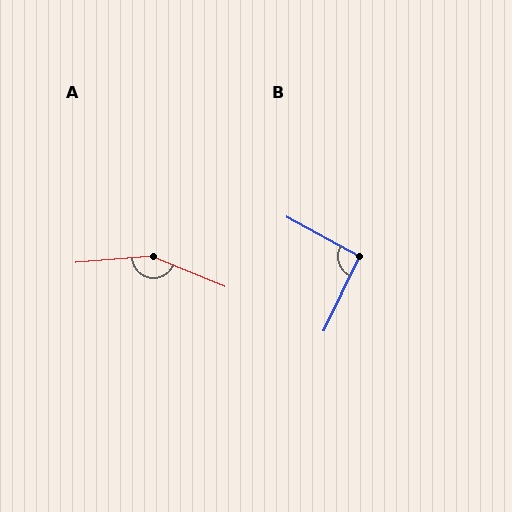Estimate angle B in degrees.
Approximately 93 degrees.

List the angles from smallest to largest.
B (93°), A (153°).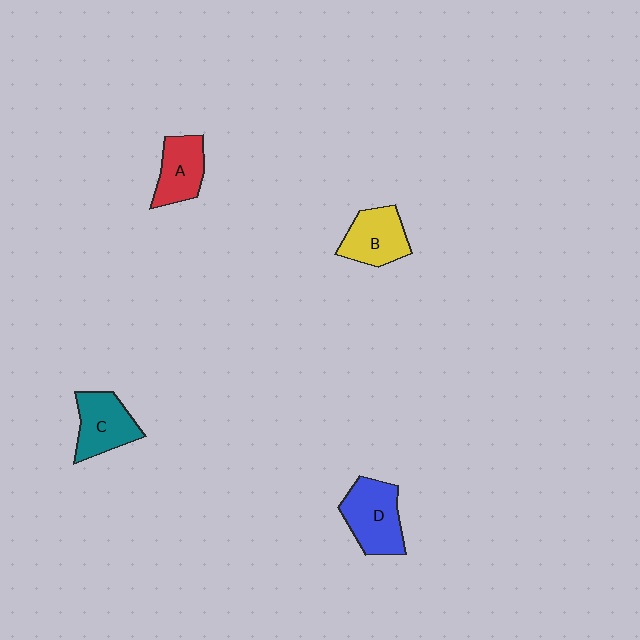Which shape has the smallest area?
Shape A (red).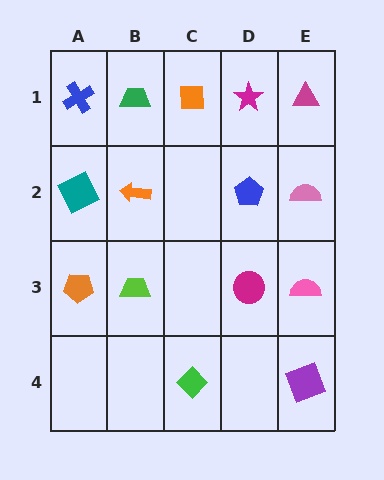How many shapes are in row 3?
4 shapes.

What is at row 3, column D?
A magenta circle.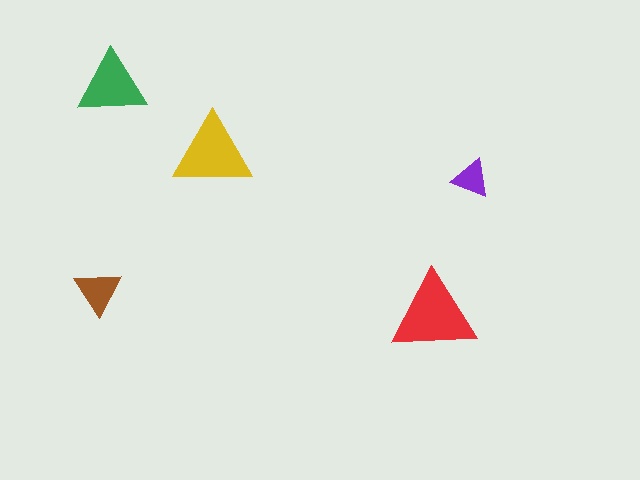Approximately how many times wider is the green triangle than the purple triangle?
About 2 times wider.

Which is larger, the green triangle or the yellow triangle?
The yellow one.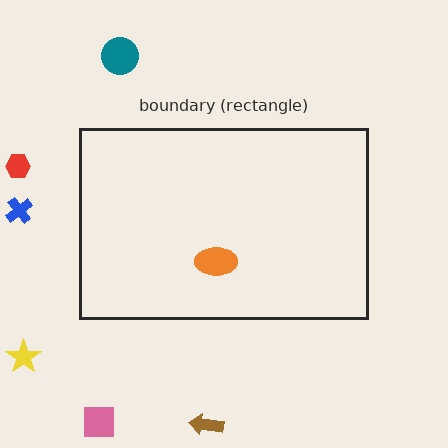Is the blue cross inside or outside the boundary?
Outside.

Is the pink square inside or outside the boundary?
Outside.